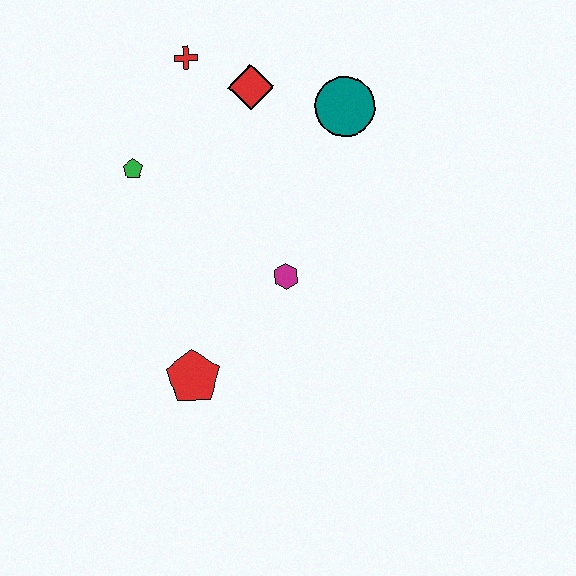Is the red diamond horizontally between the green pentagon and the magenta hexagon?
Yes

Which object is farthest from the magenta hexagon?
The red cross is farthest from the magenta hexagon.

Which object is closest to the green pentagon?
The red cross is closest to the green pentagon.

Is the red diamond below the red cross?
Yes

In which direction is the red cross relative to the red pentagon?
The red cross is above the red pentagon.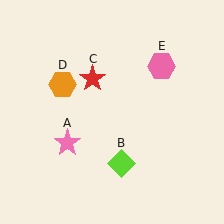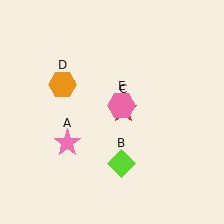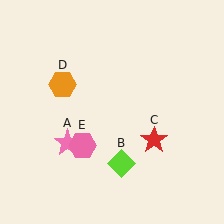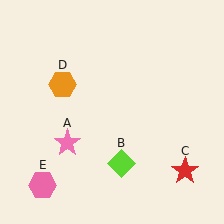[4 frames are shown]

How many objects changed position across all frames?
2 objects changed position: red star (object C), pink hexagon (object E).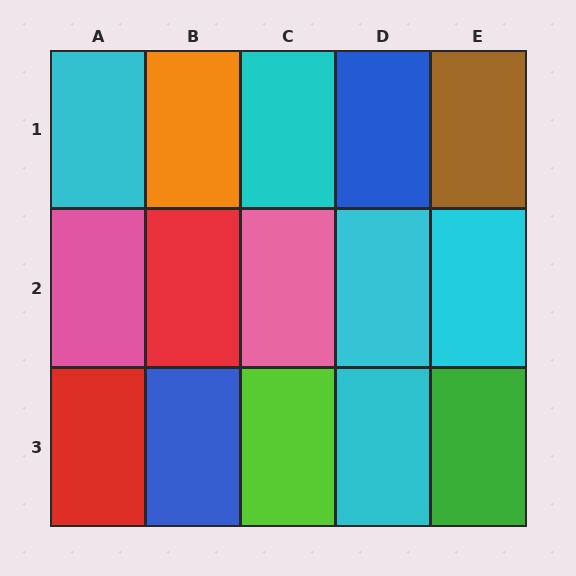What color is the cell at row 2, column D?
Cyan.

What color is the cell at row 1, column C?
Cyan.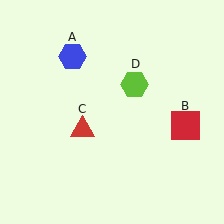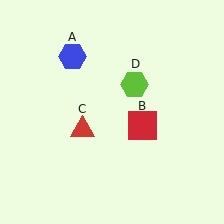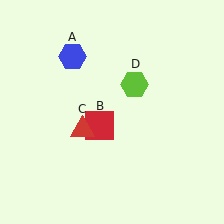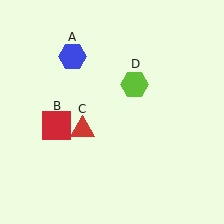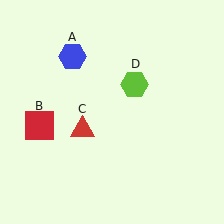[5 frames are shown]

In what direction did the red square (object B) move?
The red square (object B) moved left.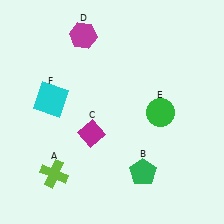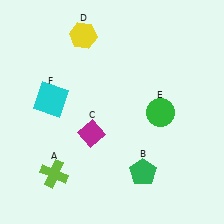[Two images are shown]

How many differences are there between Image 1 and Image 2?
There is 1 difference between the two images.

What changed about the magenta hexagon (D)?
In Image 1, D is magenta. In Image 2, it changed to yellow.